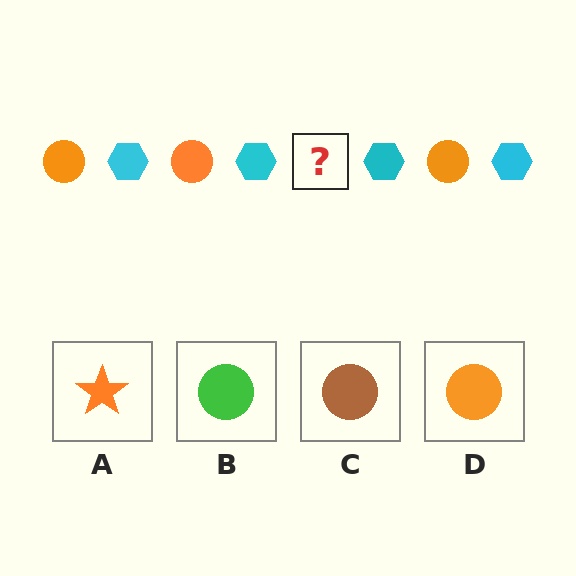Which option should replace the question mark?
Option D.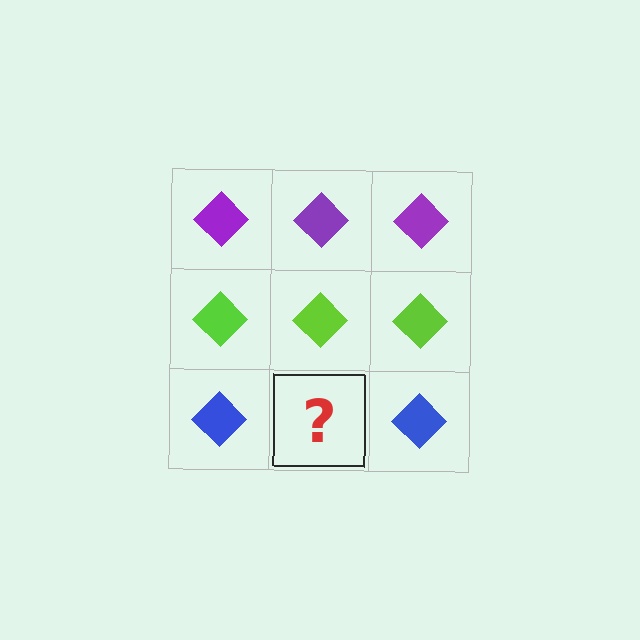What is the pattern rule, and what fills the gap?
The rule is that each row has a consistent color. The gap should be filled with a blue diamond.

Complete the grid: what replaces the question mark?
The question mark should be replaced with a blue diamond.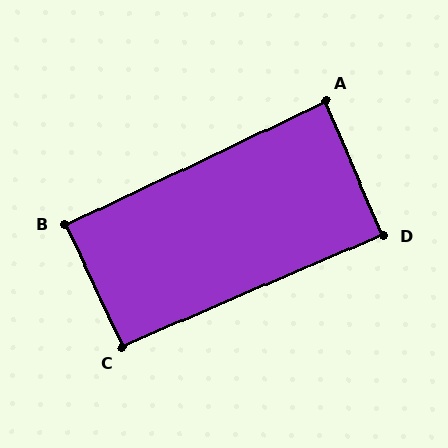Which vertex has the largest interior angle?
C, at approximately 92 degrees.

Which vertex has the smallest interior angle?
A, at approximately 88 degrees.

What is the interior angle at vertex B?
Approximately 90 degrees (approximately right).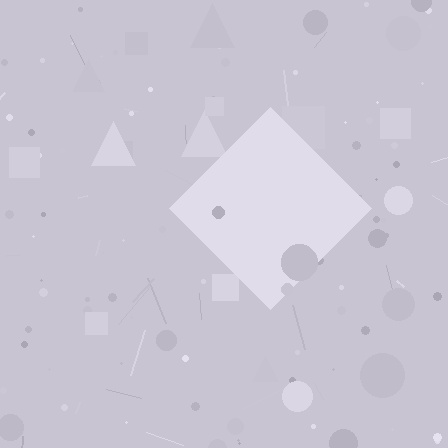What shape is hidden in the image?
A diamond is hidden in the image.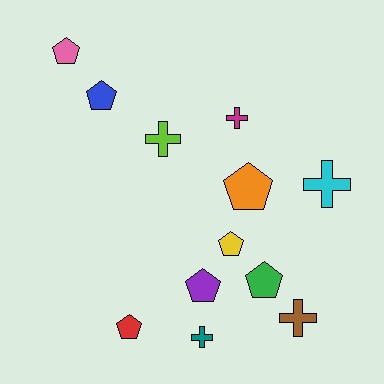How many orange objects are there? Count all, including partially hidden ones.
There is 1 orange object.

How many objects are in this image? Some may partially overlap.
There are 12 objects.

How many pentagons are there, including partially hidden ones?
There are 7 pentagons.